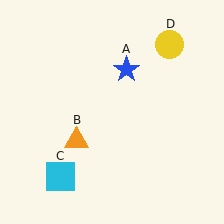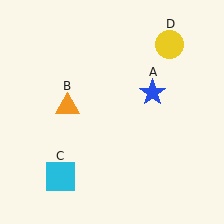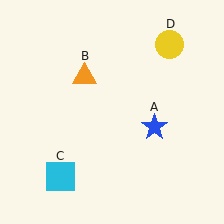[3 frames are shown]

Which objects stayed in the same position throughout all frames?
Cyan square (object C) and yellow circle (object D) remained stationary.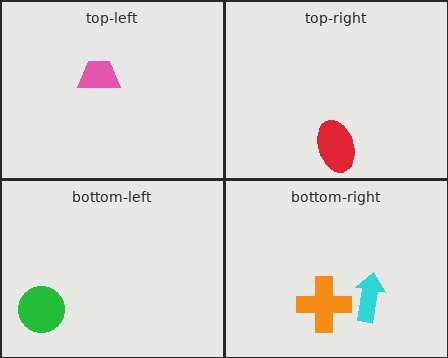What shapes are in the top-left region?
The pink trapezoid.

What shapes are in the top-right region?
The red ellipse.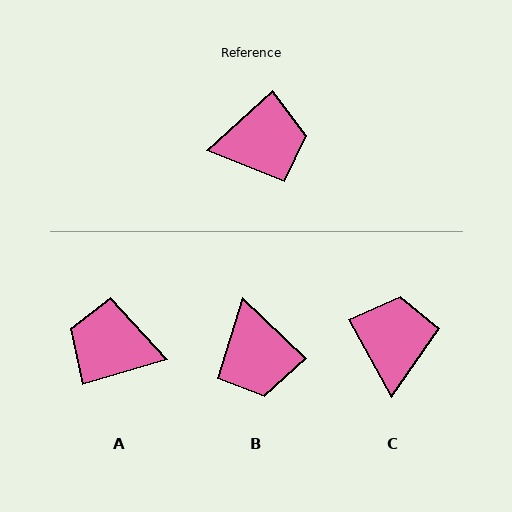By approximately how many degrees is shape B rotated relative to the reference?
Approximately 85 degrees clockwise.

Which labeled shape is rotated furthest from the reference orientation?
A, about 154 degrees away.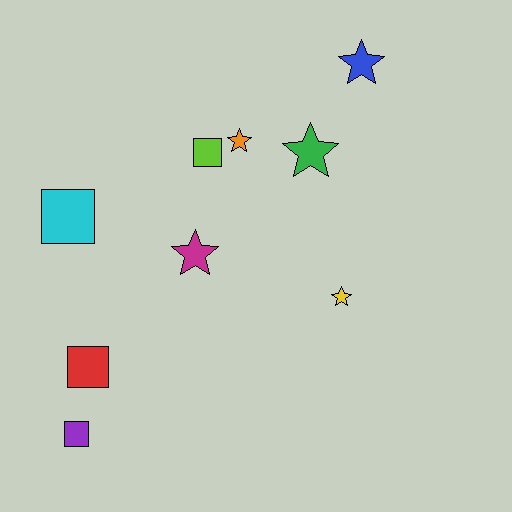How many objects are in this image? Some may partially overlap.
There are 9 objects.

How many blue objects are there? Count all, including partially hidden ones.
There is 1 blue object.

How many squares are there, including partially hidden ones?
There are 4 squares.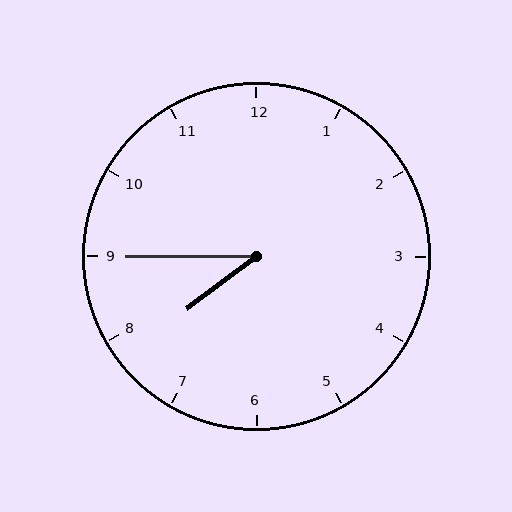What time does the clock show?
7:45.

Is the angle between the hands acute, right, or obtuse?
It is acute.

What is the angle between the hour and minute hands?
Approximately 38 degrees.